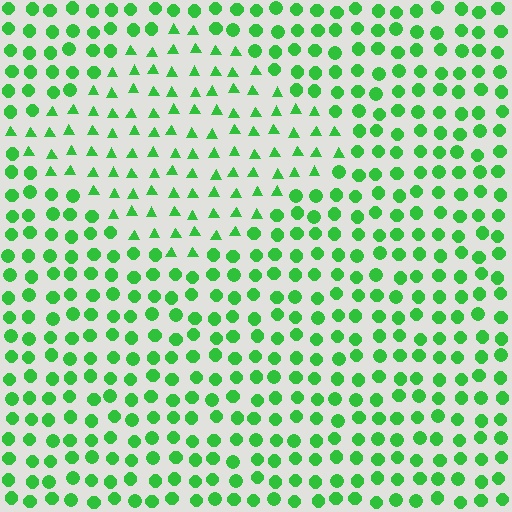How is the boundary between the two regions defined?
The boundary is defined by a change in element shape: triangles inside vs. circles outside. All elements share the same color and spacing.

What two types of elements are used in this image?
The image uses triangles inside the diamond region and circles outside it.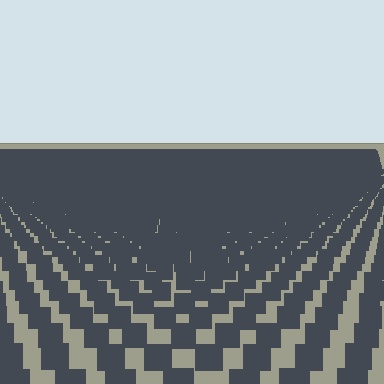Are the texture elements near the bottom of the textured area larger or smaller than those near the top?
Larger. Near the bottom, elements are closer to the viewer and appear at a bigger on-screen size.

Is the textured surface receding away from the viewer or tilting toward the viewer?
The surface is receding away from the viewer. Texture elements get smaller and denser toward the top.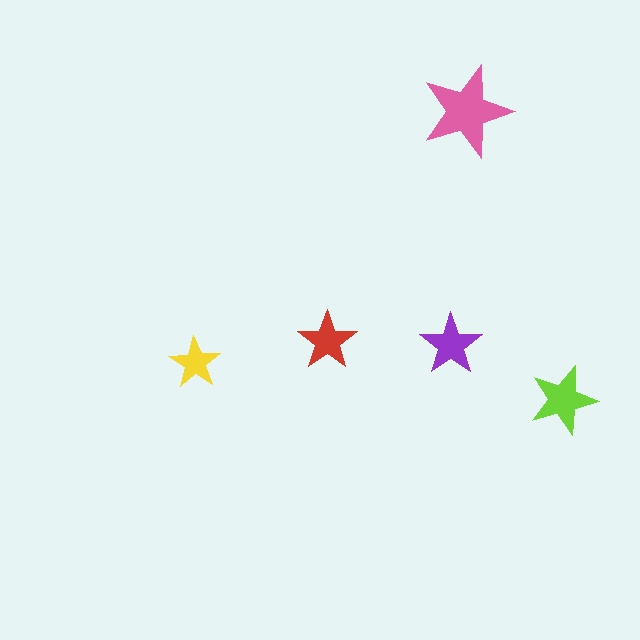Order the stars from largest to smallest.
the pink one, the lime one, the purple one, the red one, the yellow one.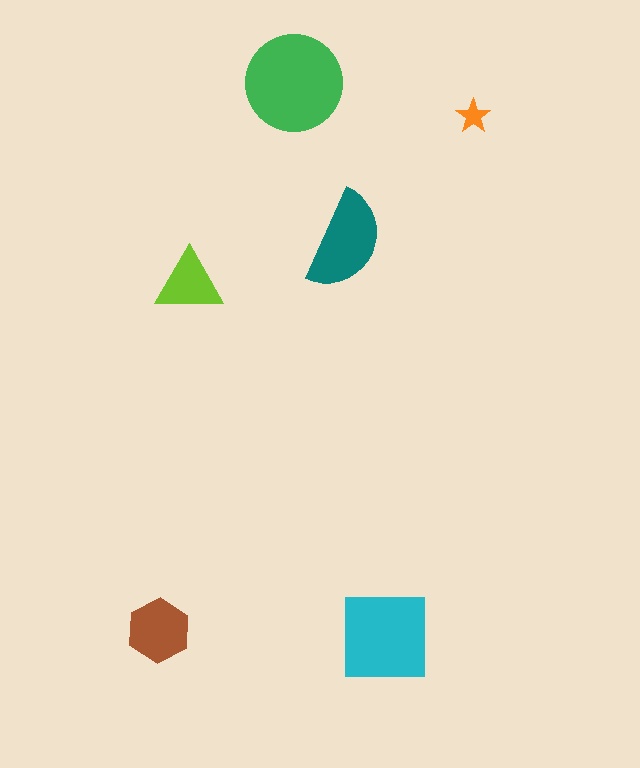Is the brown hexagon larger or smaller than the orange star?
Larger.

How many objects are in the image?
There are 6 objects in the image.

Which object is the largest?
The green circle.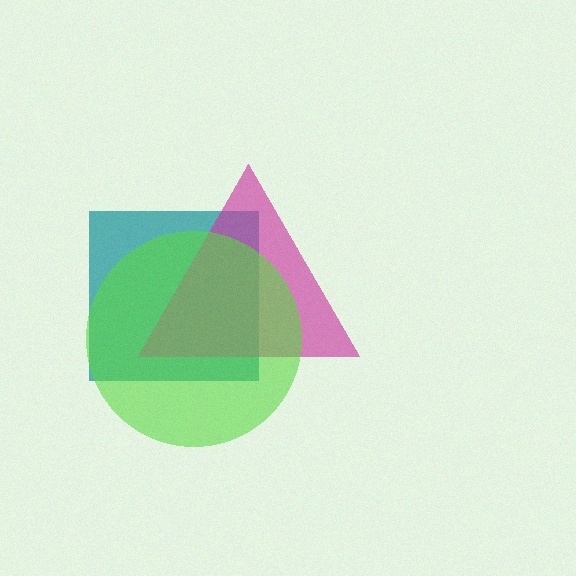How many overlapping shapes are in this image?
There are 3 overlapping shapes in the image.